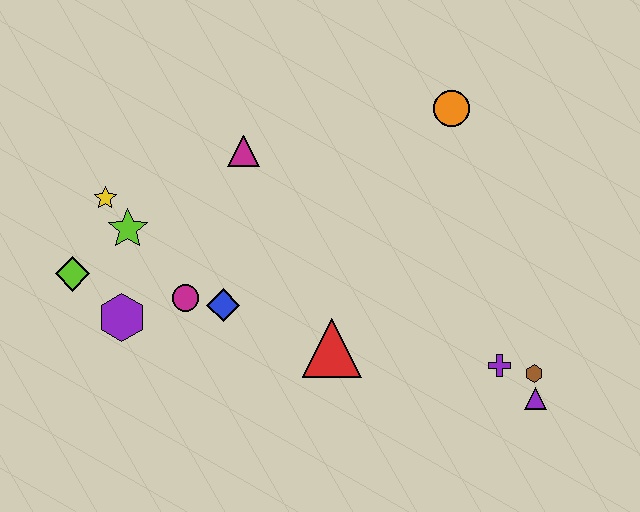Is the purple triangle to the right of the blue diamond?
Yes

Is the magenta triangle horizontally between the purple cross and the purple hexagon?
Yes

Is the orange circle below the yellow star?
No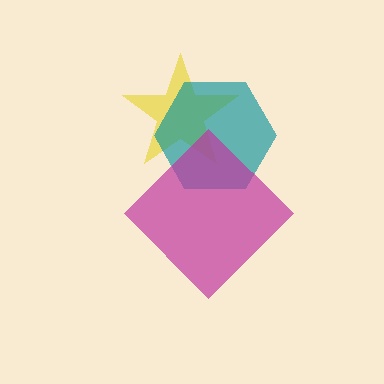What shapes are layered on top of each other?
The layered shapes are: a yellow star, a teal hexagon, a magenta diamond.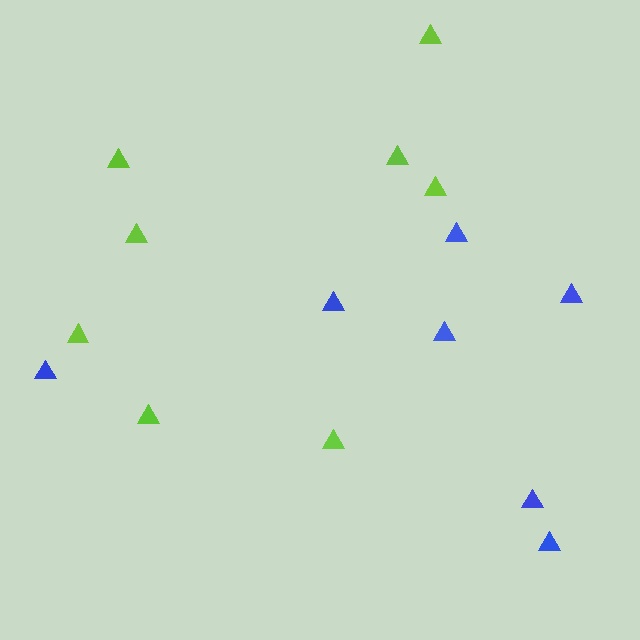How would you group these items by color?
There are 2 groups: one group of blue triangles (7) and one group of lime triangles (8).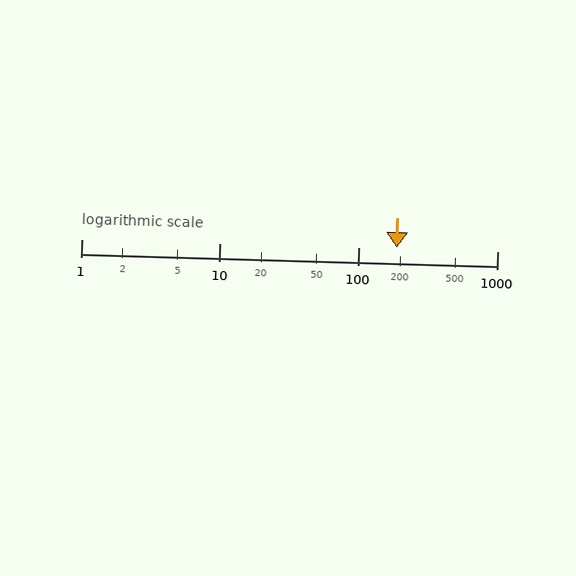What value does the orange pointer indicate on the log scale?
The pointer indicates approximately 190.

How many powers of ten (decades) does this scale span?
The scale spans 3 decades, from 1 to 1000.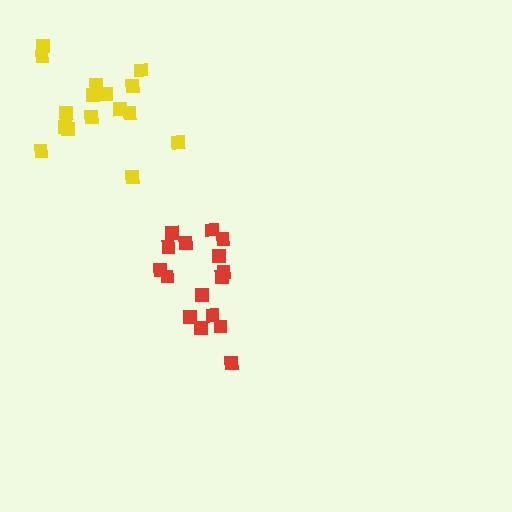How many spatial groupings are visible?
There are 2 spatial groupings.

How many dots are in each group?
Group 1: 17 dots, Group 2: 16 dots (33 total).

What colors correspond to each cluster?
The clusters are colored: red, yellow.